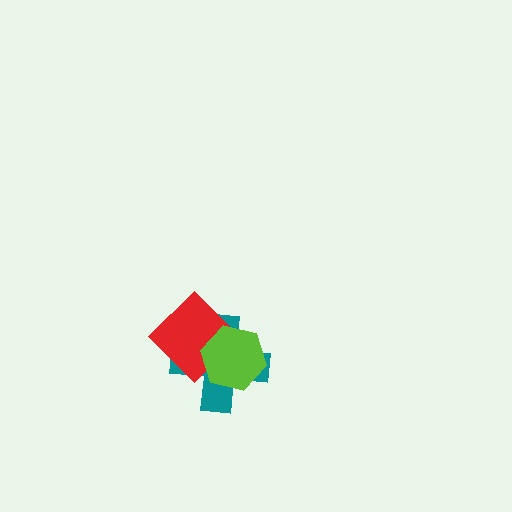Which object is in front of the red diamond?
The lime hexagon is in front of the red diamond.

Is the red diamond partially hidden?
Yes, it is partially covered by another shape.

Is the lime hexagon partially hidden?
No, no other shape covers it.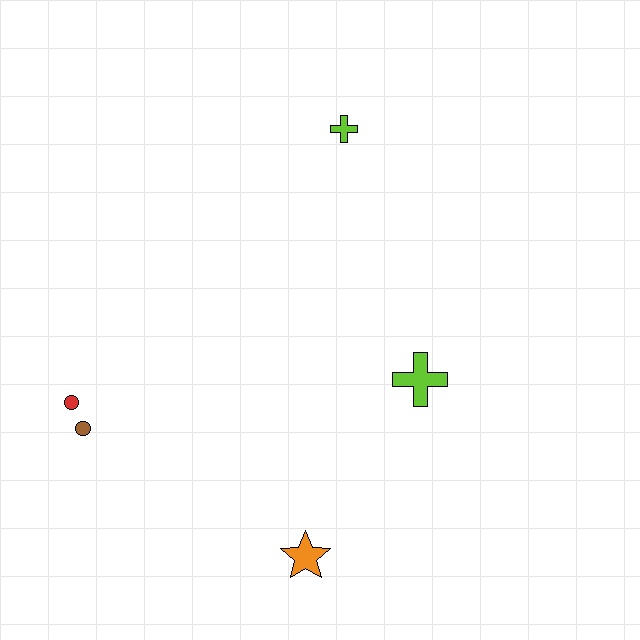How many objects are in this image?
There are 5 objects.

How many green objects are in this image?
There are no green objects.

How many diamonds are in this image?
There are no diamonds.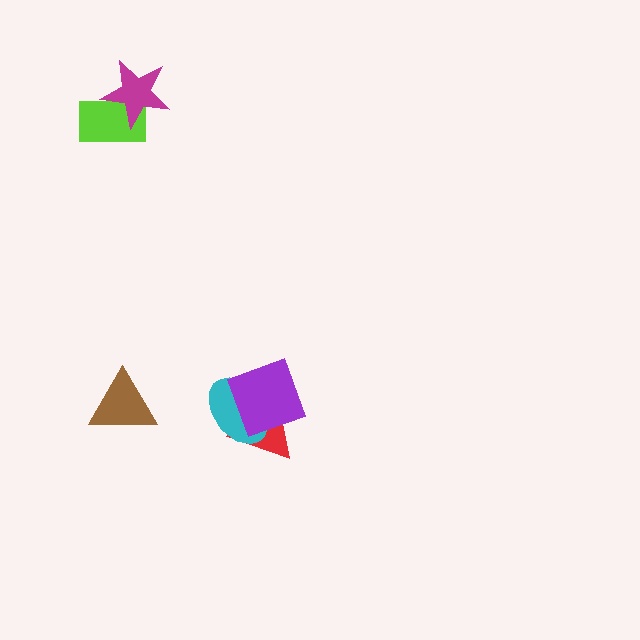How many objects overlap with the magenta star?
1 object overlaps with the magenta star.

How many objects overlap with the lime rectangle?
1 object overlaps with the lime rectangle.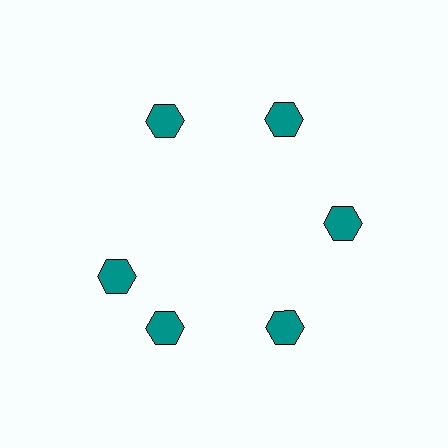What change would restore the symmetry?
The symmetry would be restored by rotating it back into even spacing with its neighbors so that all 6 hexagons sit at equal angles and equal distance from the center.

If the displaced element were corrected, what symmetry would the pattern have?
It would have 6-fold rotational symmetry — the pattern would map onto itself every 60 degrees.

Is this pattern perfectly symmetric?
No. The 6 teal hexagons are arranged in a ring, but one element near the 9 o'clock position is rotated out of alignment along the ring, breaking the 6-fold rotational symmetry.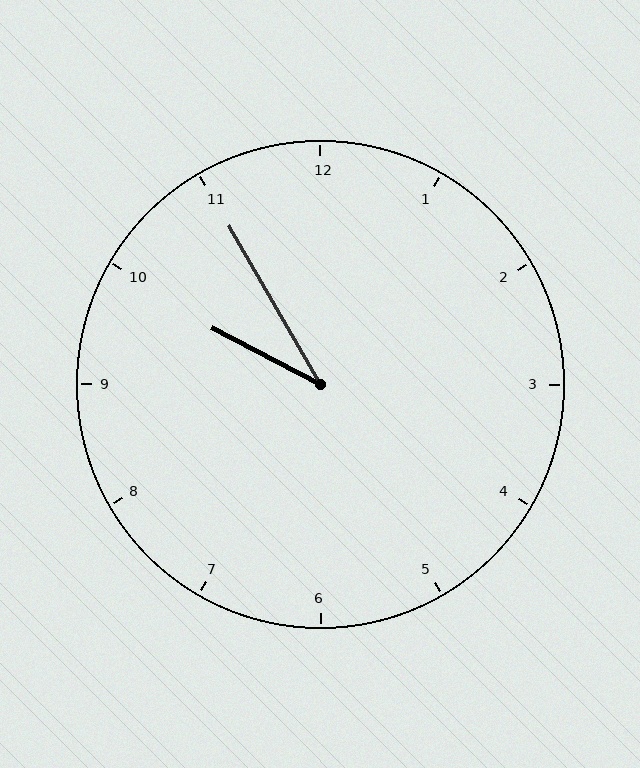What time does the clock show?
9:55.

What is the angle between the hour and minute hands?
Approximately 32 degrees.